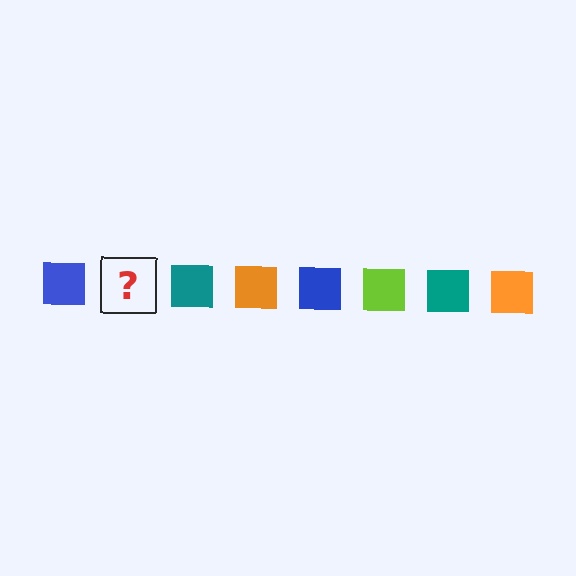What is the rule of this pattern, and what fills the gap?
The rule is that the pattern cycles through blue, lime, teal, orange squares. The gap should be filled with a lime square.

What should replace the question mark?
The question mark should be replaced with a lime square.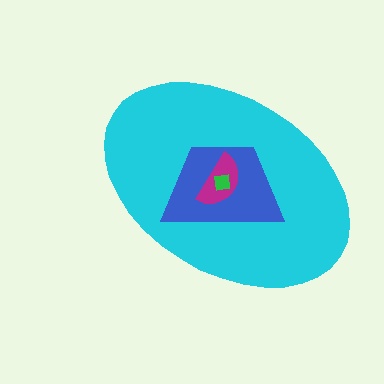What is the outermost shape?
The cyan ellipse.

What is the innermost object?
The green square.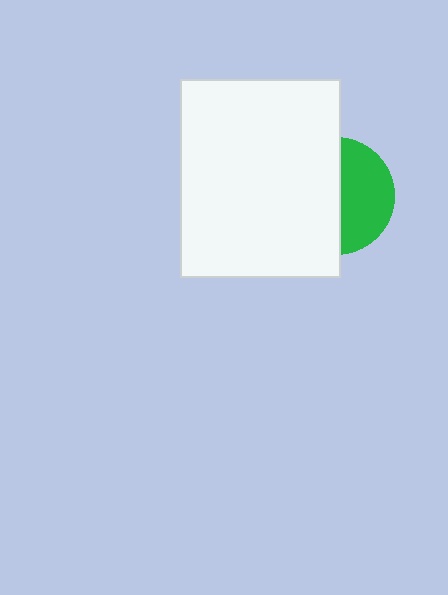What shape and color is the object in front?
The object in front is a white rectangle.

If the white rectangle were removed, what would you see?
You would see the complete green circle.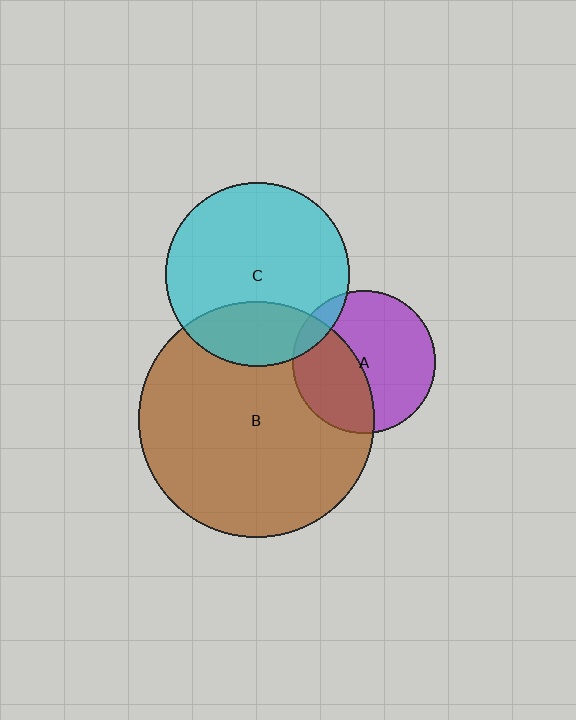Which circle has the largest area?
Circle B (brown).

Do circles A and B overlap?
Yes.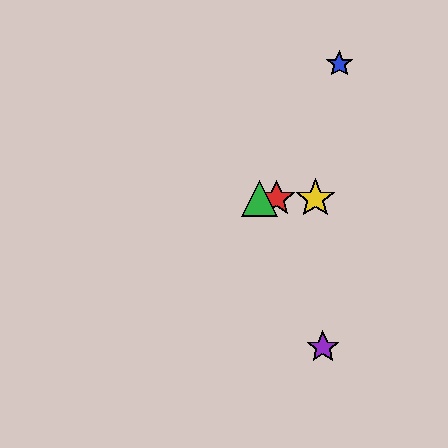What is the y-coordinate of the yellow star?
The yellow star is at y≈199.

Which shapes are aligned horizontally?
The red star, the green triangle, the yellow star are aligned horizontally.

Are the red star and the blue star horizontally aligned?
No, the red star is at y≈199 and the blue star is at y≈64.